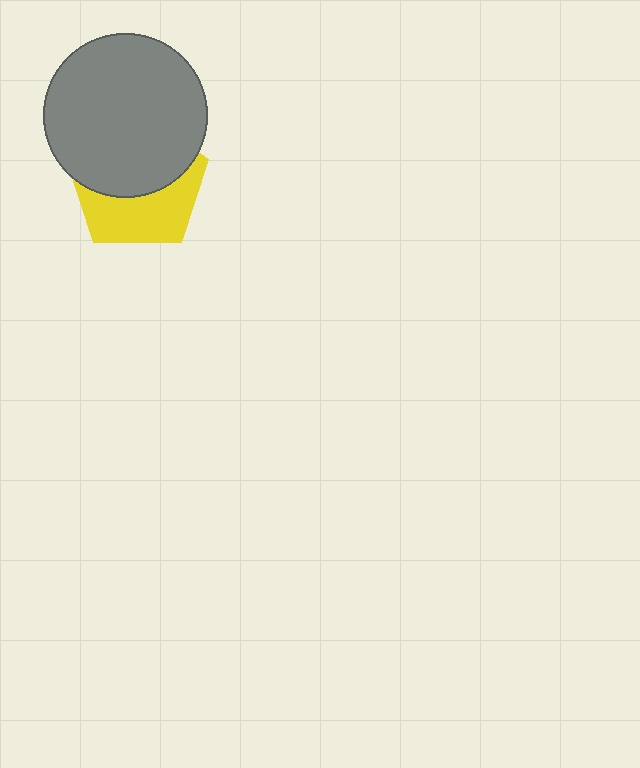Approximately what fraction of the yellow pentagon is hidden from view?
Roughly 55% of the yellow pentagon is hidden behind the gray circle.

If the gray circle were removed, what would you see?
You would see the complete yellow pentagon.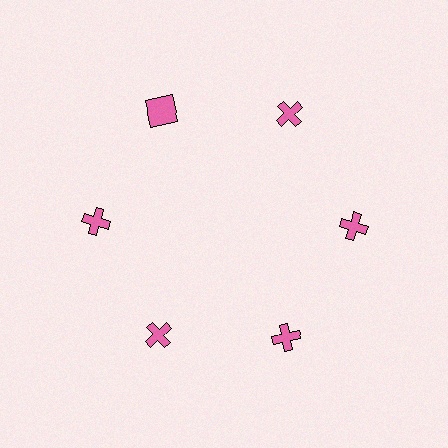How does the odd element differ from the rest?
It has a different shape: square instead of cross.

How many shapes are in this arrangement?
There are 6 shapes arranged in a ring pattern.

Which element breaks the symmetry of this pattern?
The pink square at roughly the 11 o'clock position breaks the symmetry. All other shapes are pink crosses.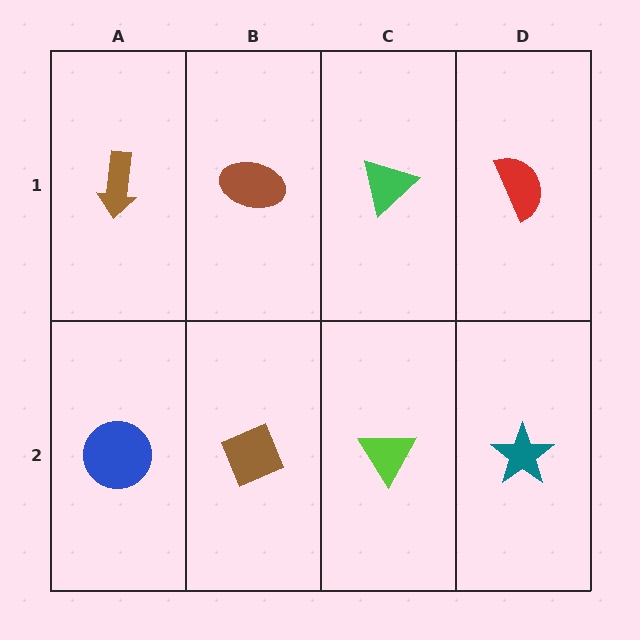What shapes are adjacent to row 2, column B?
A brown ellipse (row 1, column B), a blue circle (row 2, column A), a lime triangle (row 2, column C).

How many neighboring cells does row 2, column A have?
2.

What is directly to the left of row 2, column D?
A lime triangle.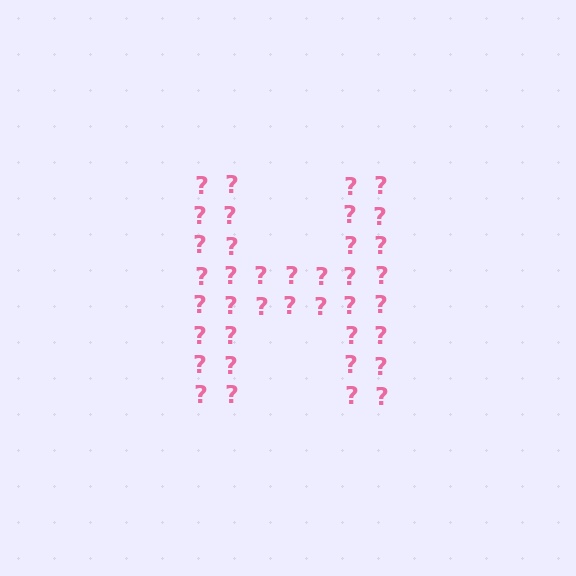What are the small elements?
The small elements are question marks.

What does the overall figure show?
The overall figure shows the letter H.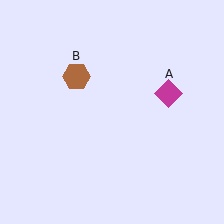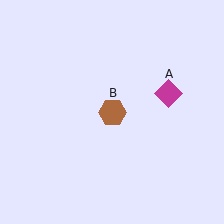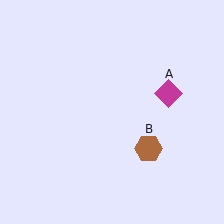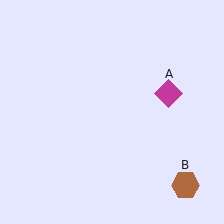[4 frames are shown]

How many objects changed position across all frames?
1 object changed position: brown hexagon (object B).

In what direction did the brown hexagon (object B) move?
The brown hexagon (object B) moved down and to the right.